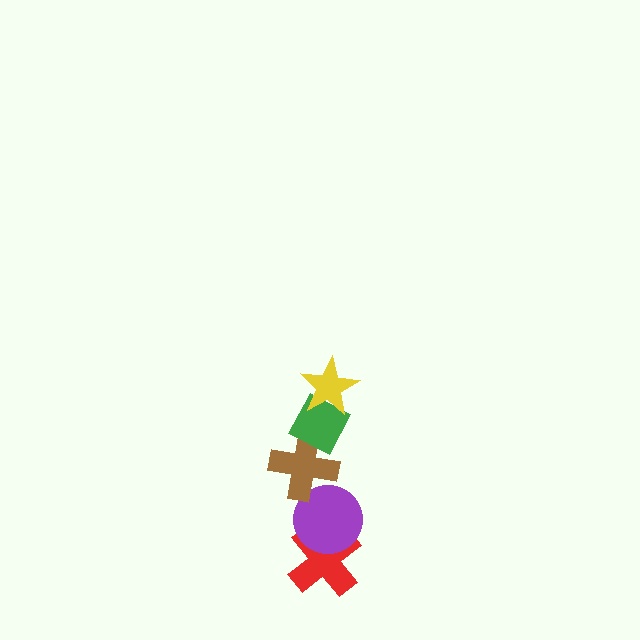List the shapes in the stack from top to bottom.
From top to bottom: the yellow star, the green diamond, the brown cross, the purple circle, the red cross.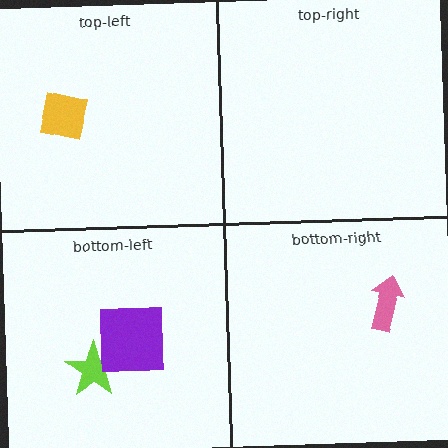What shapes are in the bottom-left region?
The lime star, the purple square.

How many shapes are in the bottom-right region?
1.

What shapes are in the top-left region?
The yellow square.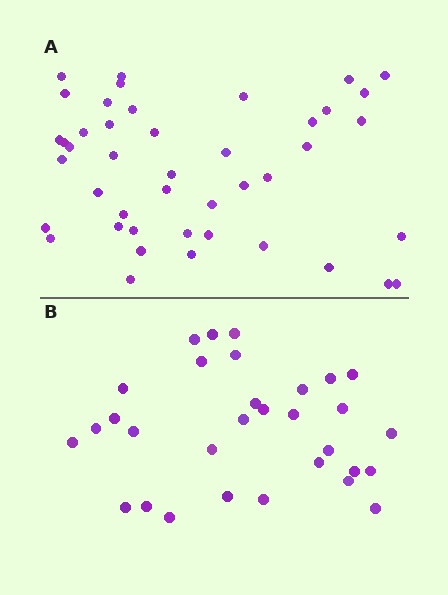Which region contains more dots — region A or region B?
Region A (the top region) has more dots.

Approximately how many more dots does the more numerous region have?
Region A has approximately 15 more dots than region B.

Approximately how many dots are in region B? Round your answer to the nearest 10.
About 30 dots. (The exact count is 31, which rounds to 30.)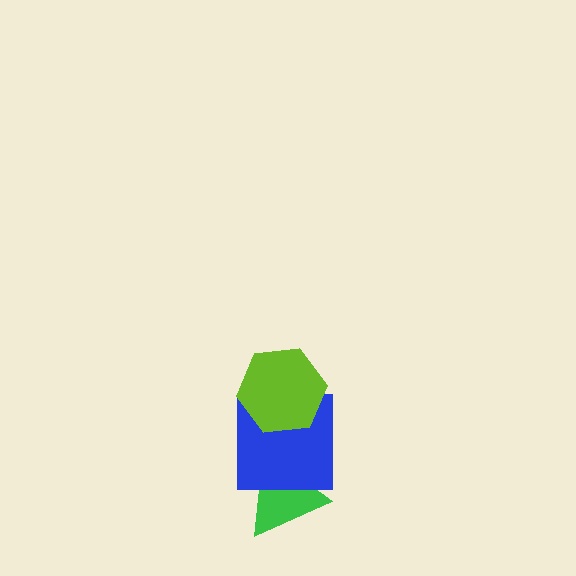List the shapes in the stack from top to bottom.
From top to bottom: the lime hexagon, the blue square, the green triangle.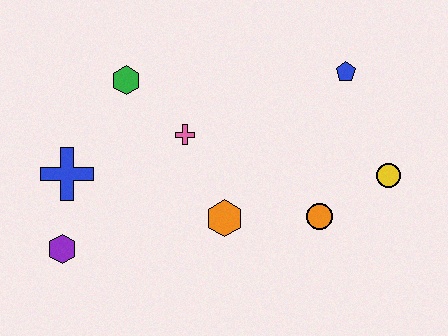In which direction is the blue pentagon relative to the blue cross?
The blue pentagon is to the right of the blue cross.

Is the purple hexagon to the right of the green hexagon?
No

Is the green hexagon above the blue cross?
Yes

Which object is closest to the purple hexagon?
The blue cross is closest to the purple hexagon.